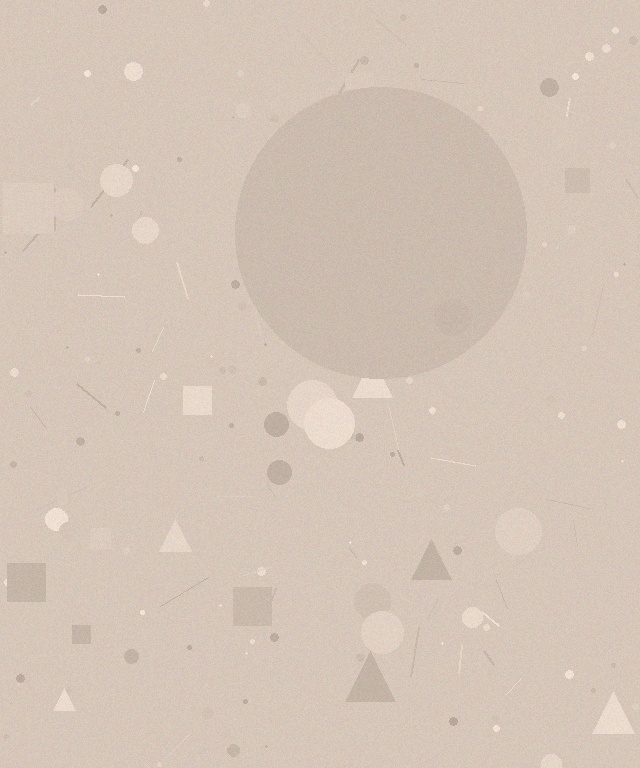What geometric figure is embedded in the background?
A circle is embedded in the background.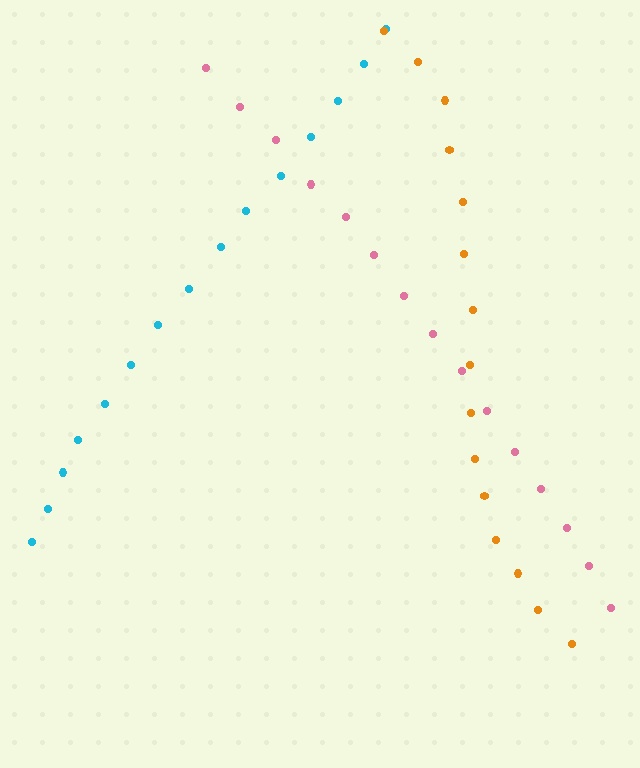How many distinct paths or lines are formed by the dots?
There are 3 distinct paths.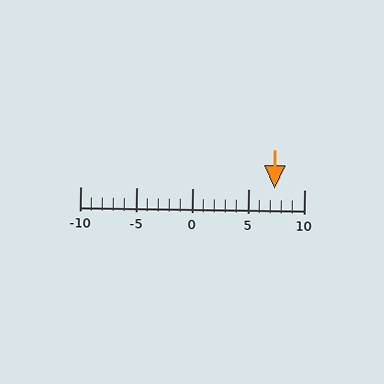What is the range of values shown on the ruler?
The ruler shows values from -10 to 10.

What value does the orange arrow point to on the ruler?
The orange arrow points to approximately 7.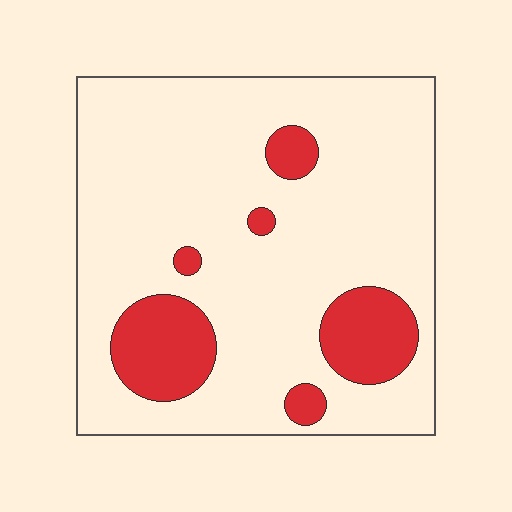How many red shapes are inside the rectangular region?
6.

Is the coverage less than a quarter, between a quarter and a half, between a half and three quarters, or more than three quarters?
Less than a quarter.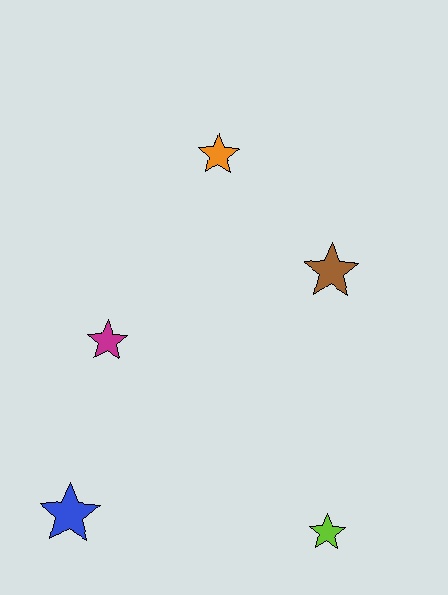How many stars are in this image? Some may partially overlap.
There are 5 stars.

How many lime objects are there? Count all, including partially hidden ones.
There is 1 lime object.